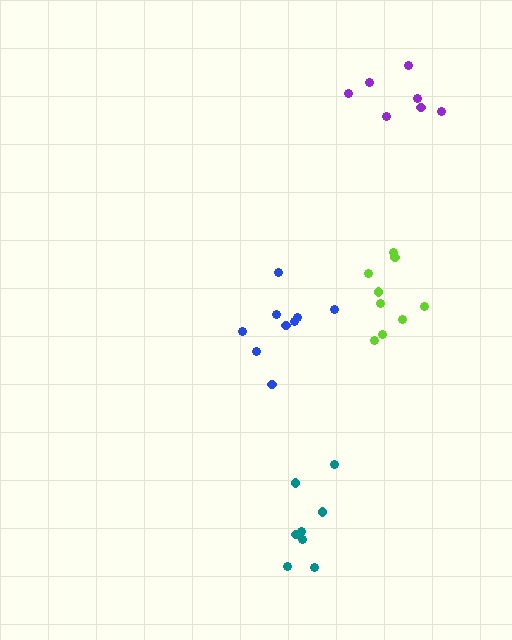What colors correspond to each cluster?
The clusters are colored: teal, blue, lime, purple.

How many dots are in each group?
Group 1: 8 dots, Group 2: 9 dots, Group 3: 9 dots, Group 4: 7 dots (33 total).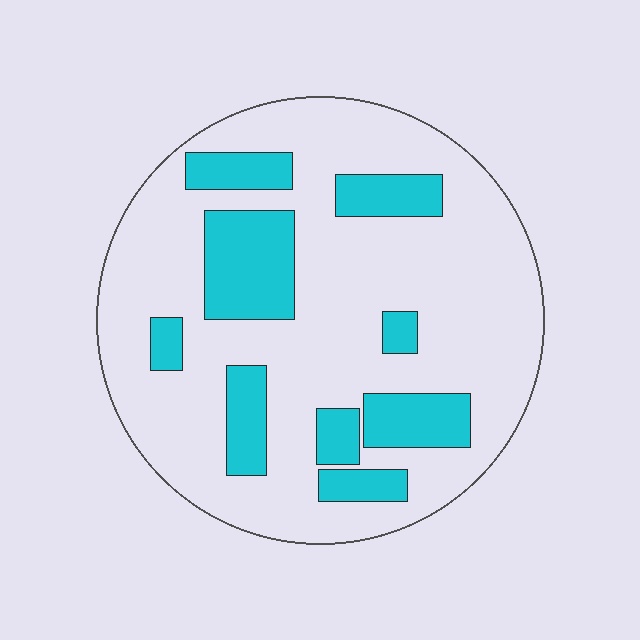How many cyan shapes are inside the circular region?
9.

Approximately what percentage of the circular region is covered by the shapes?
Approximately 25%.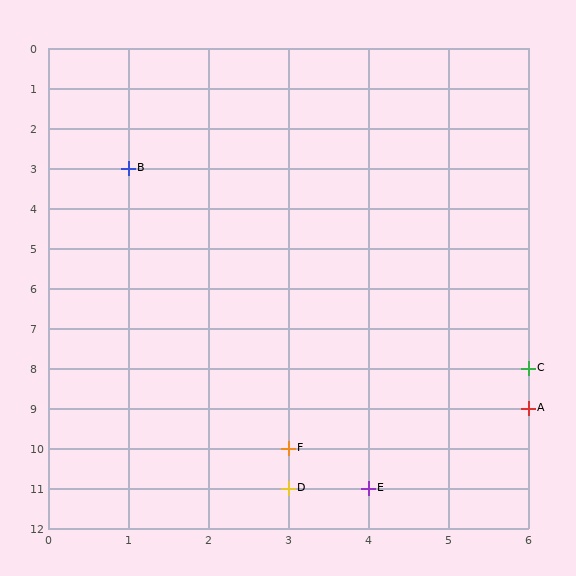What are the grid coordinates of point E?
Point E is at grid coordinates (4, 11).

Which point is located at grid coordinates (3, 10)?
Point F is at (3, 10).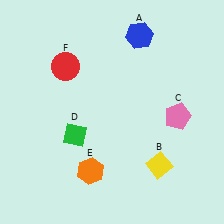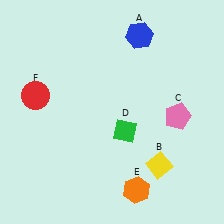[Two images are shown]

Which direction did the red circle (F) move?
The red circle (F) moved left.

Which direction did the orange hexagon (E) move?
The orange hexagon (E) moved right.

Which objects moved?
The objects that moved are: the green diamond (D), the orange hexagon (E), the red circle (F).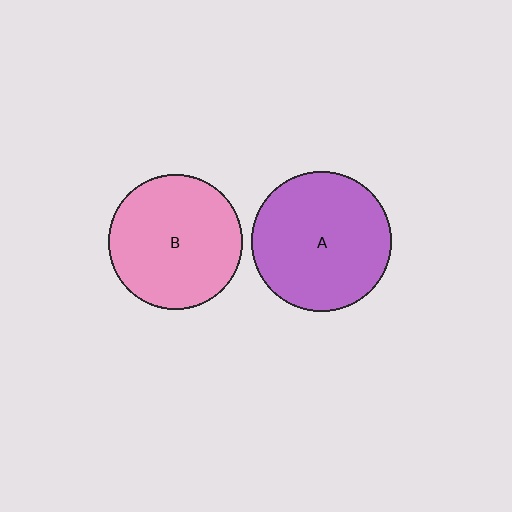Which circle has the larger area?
Circle A (purple).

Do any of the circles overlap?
No, none of the circles overlap.